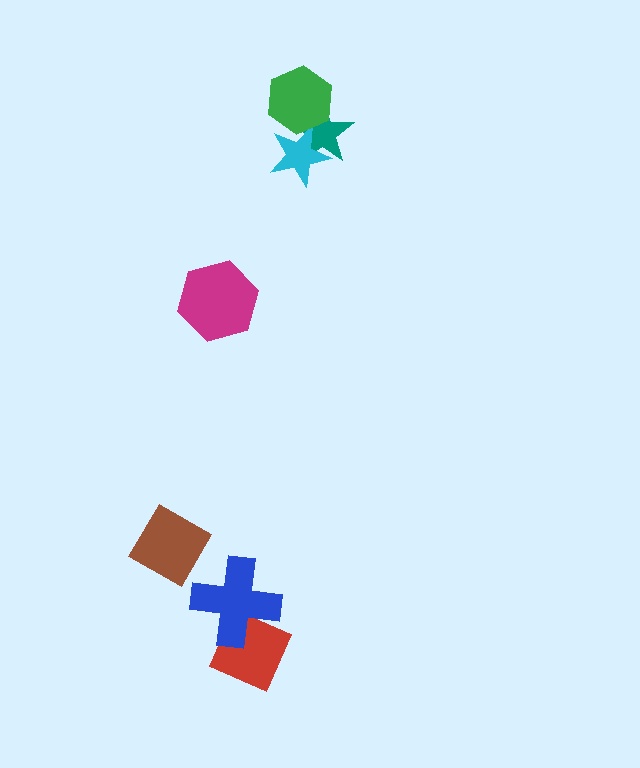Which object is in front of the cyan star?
The green hexagon is in front of the cyan star.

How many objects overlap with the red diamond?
1 object overlaps with the red diamond.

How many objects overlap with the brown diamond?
0 objects overlap with the brown diamond.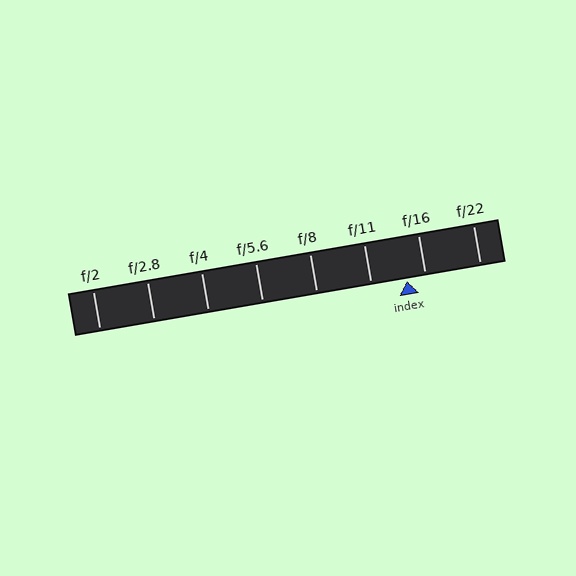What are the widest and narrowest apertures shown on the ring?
The widest aperture shown is f/2 and the narrowest is f/22.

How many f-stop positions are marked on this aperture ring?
There are 8 f-stop positions marked.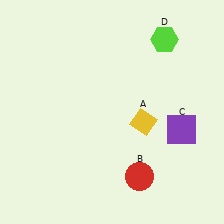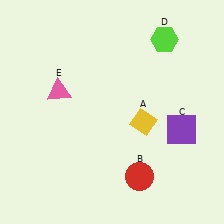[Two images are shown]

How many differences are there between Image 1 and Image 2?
There is 1 difference between the two images.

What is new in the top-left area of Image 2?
A pink triangle (E) was added in the top-left area of Image 2.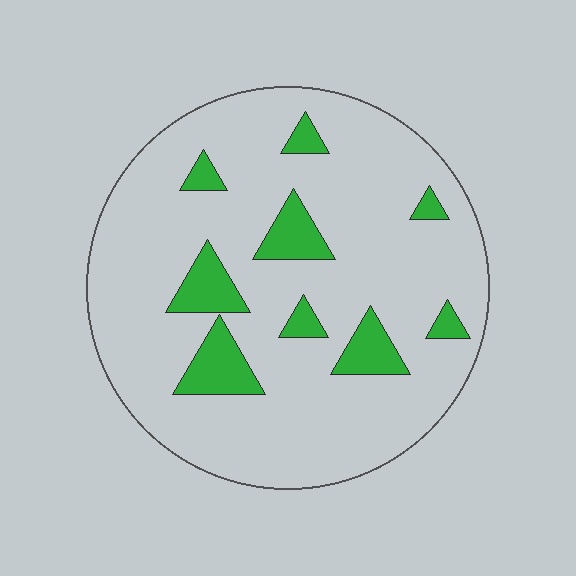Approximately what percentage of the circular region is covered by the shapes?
Approximately 15%.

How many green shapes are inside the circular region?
9.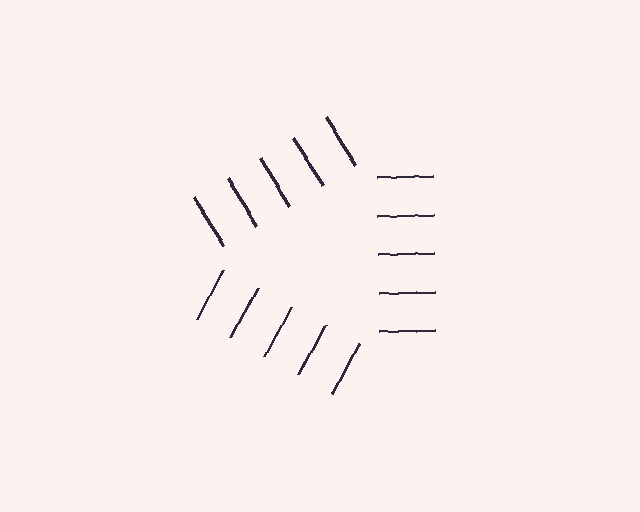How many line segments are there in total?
15 — 5 along each of the 3 edges.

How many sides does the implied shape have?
3 sides — the line-ends trace a triangle.